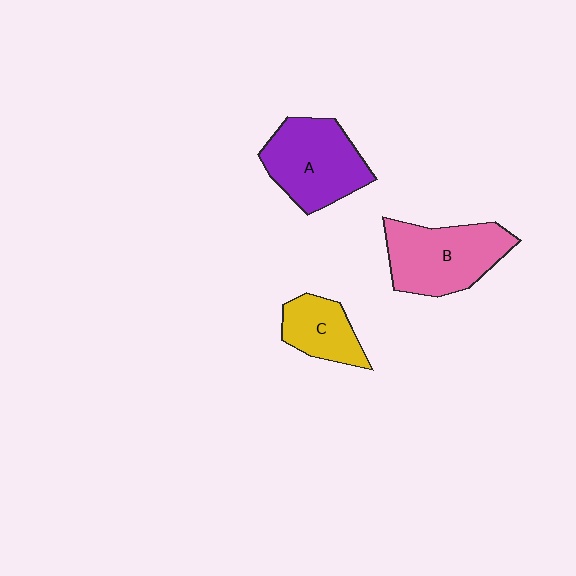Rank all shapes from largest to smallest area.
From largest to smallest: B (pink), A (purple), C (yellow).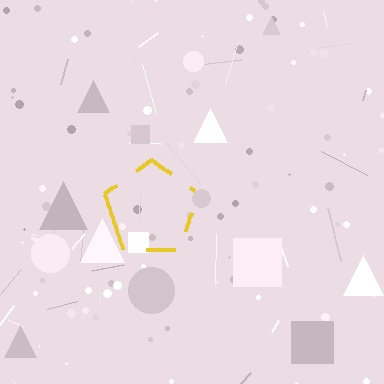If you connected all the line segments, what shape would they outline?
They would outline a pentagon.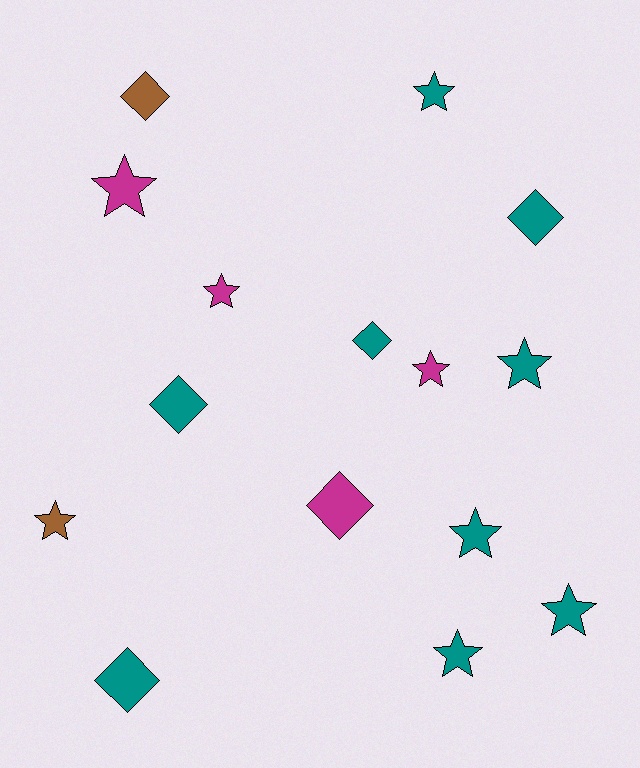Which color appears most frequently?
Teal, with 9 objects.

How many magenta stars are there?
There are 3 magenta stars.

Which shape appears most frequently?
Star, with 9 objects.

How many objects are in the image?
There are 15 objects.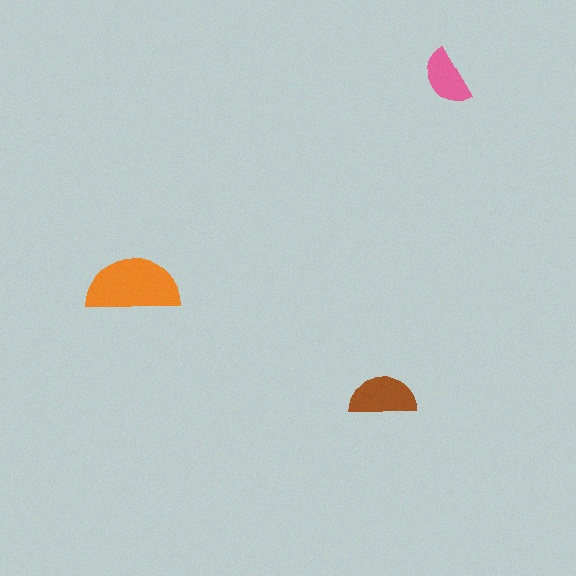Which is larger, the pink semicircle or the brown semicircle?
The brown one.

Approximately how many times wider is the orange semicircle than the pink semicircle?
About 1.5 times wider.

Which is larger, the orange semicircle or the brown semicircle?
The orange one.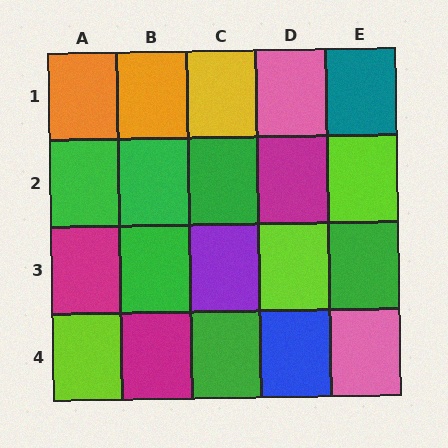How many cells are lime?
3 cells are lime.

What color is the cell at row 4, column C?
Green.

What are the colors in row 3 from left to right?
Magenta, green, purple, lime, green.